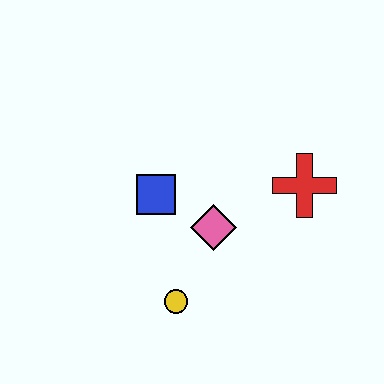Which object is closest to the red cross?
The pink diamond is closest to the red cross.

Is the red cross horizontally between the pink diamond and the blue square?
No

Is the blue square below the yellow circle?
No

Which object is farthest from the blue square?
The red cross is farthest from the blue square.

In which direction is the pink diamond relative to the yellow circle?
The pink diamond is above the yellow circle.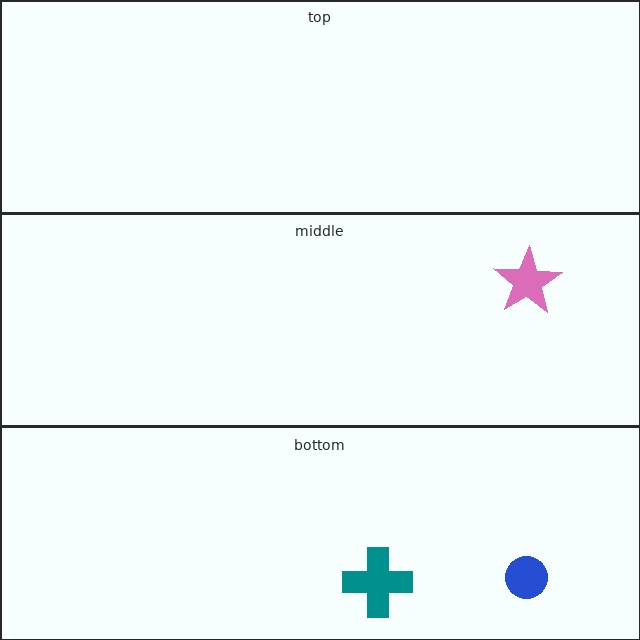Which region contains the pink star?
The middle region.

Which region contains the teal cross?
The bottom region.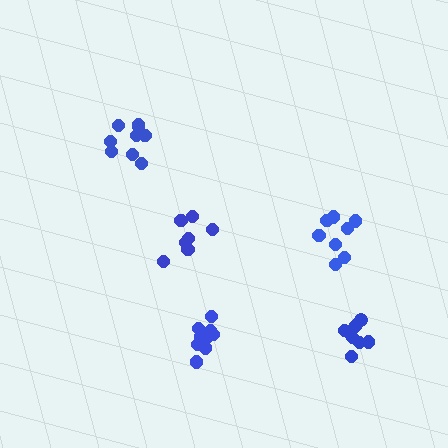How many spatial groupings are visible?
There are 5 spatial groupings.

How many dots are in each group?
Group 1: 8 dots, Group 2: 9 dots, Group 3: 8 dots, Group 4: 9 dots, Group 5: 7 dots (41 total).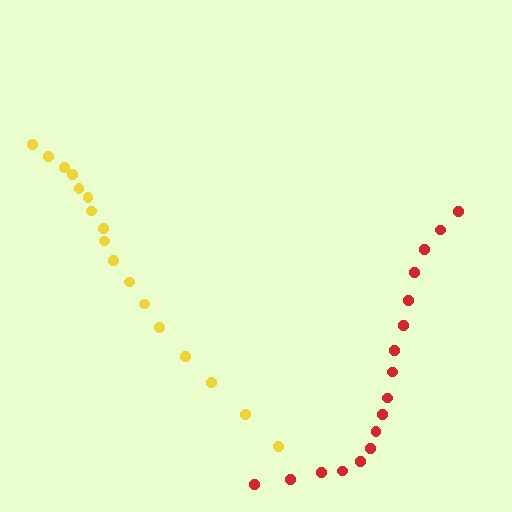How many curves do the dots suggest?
There are 2 distinct paths.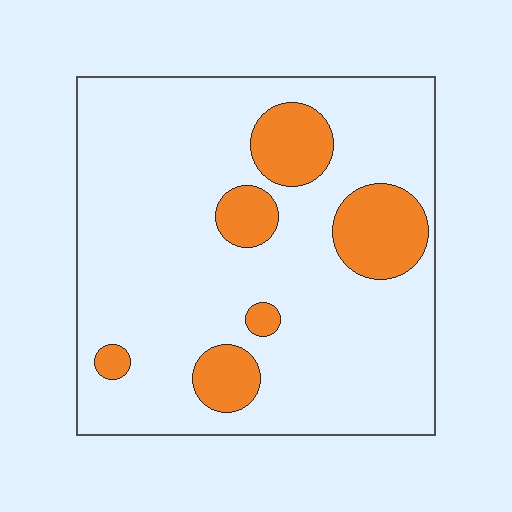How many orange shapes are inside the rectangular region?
6.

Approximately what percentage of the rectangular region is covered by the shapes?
Approximately 15%.